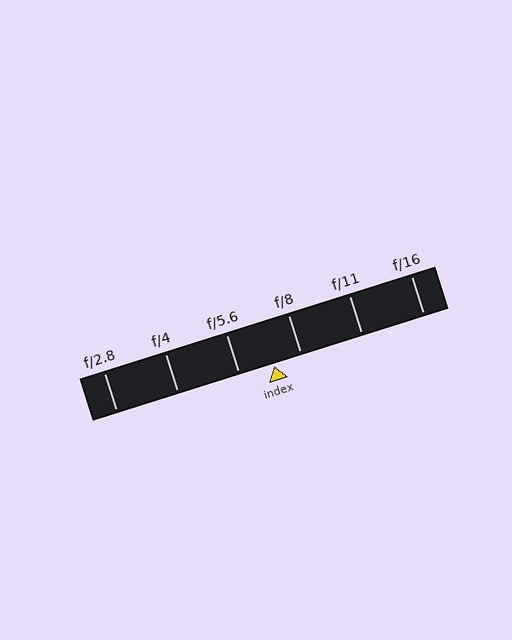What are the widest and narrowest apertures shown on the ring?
The widest aperture shown is f/2.8 and the narrowest is f/16.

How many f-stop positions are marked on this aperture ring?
There are 6 f-stop positions marked.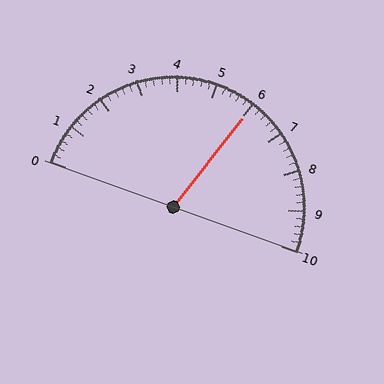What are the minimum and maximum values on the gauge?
The gauge ranges from 0 to 10.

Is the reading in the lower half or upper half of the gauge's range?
The reading is in the upper half of the range (0 to 10).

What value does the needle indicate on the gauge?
The needle indicates approximately 6.0.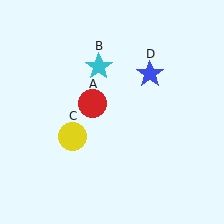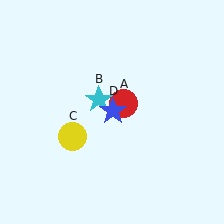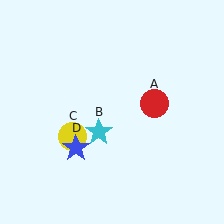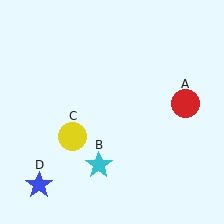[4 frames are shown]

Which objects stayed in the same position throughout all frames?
Yellow circle (object C) remained stationary.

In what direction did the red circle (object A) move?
The red circle (object A) moved right.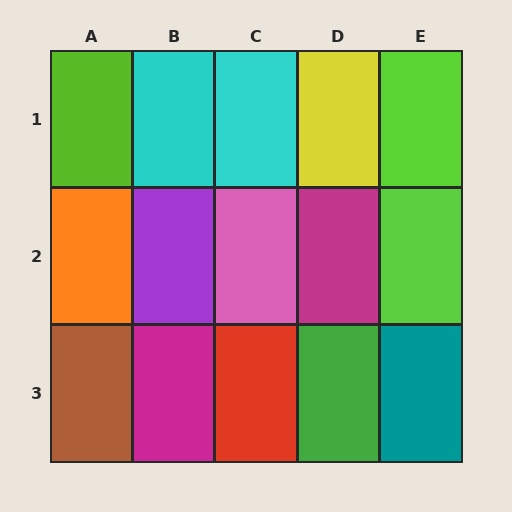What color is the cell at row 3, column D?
Green.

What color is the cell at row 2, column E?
Lime.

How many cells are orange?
1 cell is orange.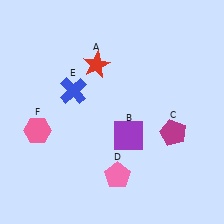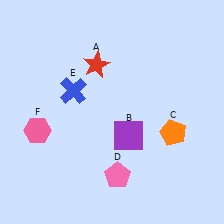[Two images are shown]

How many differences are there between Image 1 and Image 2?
There is 1 difference between the two images.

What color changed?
The pentagon (C) changed from magenta in Image 1 to orange in Image 2.